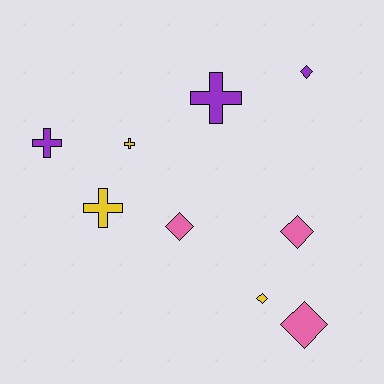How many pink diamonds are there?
There are 3 pink diamonds.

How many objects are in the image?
There are 9 objects.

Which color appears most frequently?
Yellow, with 3 objects.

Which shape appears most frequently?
Diamond, with 5 objects.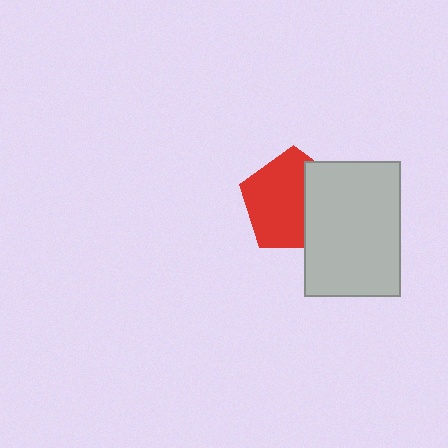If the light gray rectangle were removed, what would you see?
You would see the complete red pentagon.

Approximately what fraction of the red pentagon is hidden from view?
Roughly 36% of the red pentagon is hidden behind the light gray rectangle.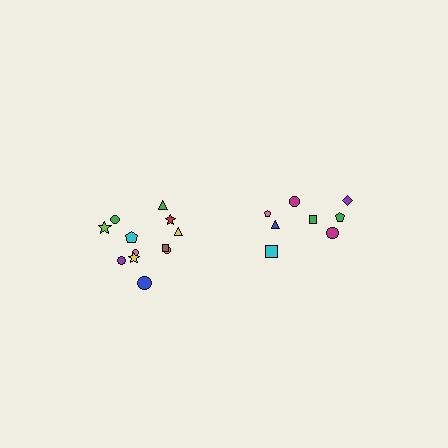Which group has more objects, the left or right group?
The left group.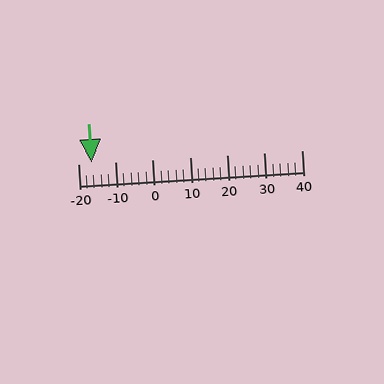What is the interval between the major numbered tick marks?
The major tick marks are spaced 10 units apart.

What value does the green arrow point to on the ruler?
The green arrow points to approximately -16.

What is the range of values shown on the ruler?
The ruler shows values from -20 to 40.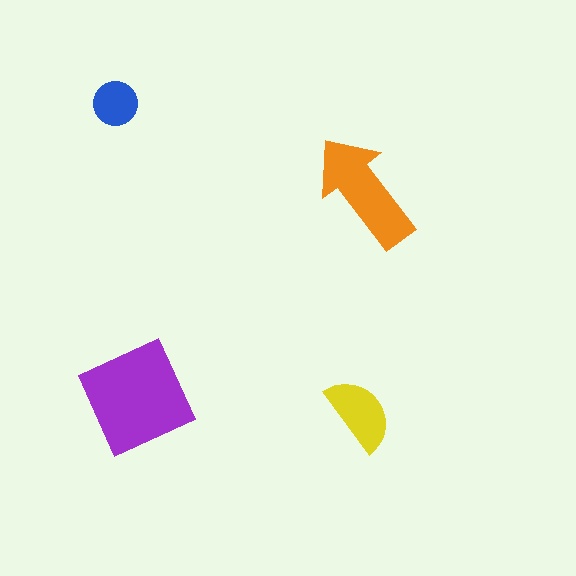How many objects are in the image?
There are 4 objects in the image.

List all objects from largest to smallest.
The purple diamond, the orange arrow, the yellow semicircle, the blue circle.